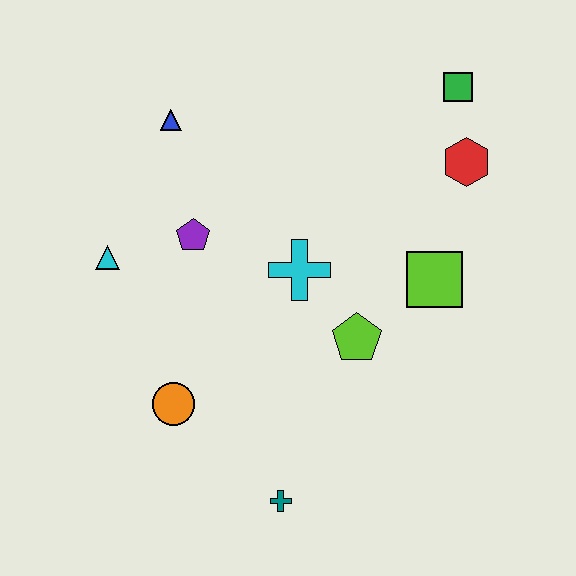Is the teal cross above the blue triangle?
No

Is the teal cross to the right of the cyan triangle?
Yes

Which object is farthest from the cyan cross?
The green square is farthest from the cyan cross.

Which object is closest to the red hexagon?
The green square is closest to the red hexagon.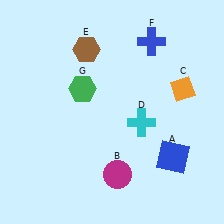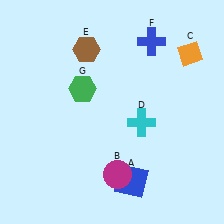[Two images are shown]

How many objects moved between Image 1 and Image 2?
2 objects moved between the two images.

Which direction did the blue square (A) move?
The blue square (A) moved left.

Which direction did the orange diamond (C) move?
The orange diamond (C) moved up.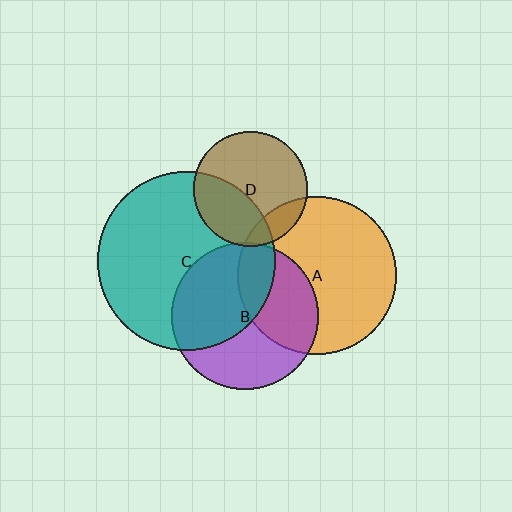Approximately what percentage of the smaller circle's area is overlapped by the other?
Approximately 5%.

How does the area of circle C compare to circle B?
Approximately 1.5 times.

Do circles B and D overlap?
Yes.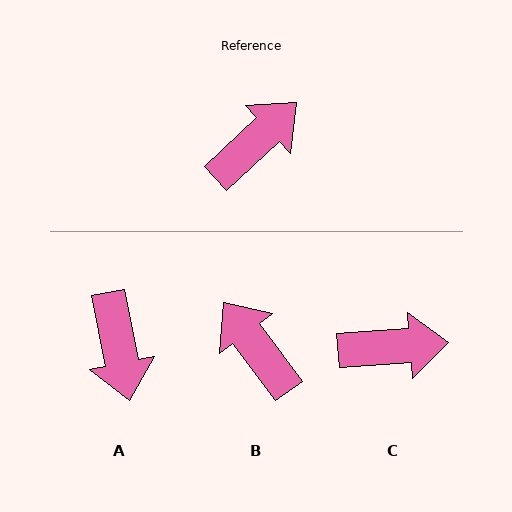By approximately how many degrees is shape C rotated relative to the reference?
Approximately 39 degrees clockwise.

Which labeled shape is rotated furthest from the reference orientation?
A, about 122 degrees away.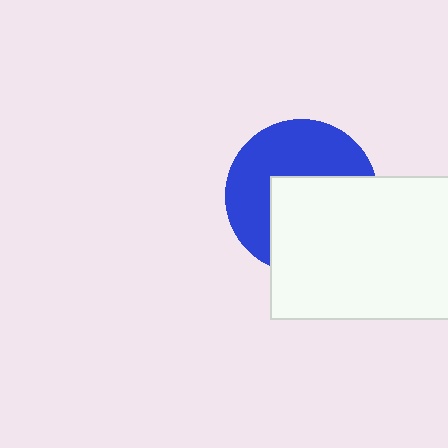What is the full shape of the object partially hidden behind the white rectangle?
The partially hidden object is a blue circle.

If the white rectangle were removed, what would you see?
You would see the complete blue circle.